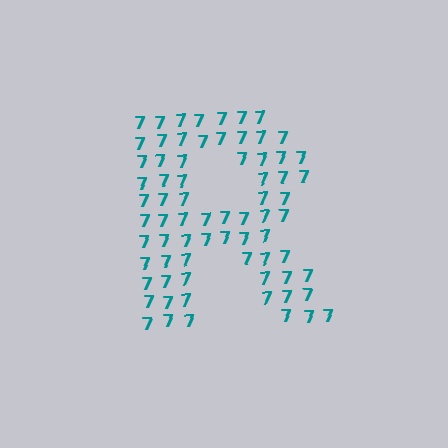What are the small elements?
The small elements are digit 7's.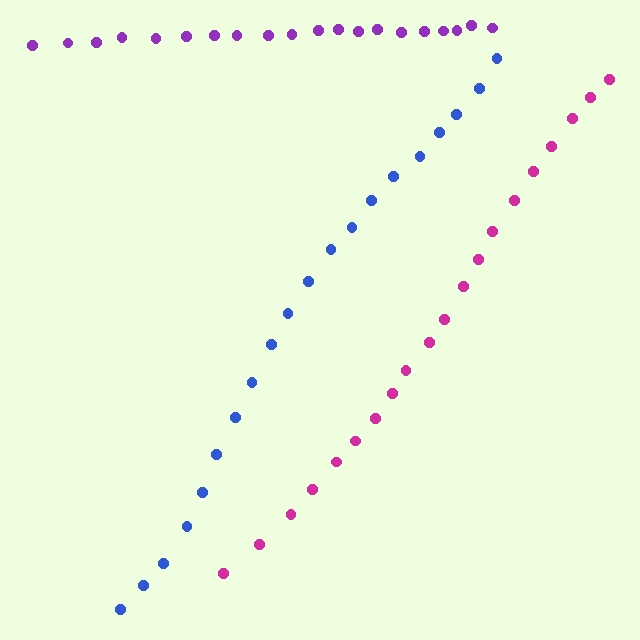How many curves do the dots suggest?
There are 3 distinct paths.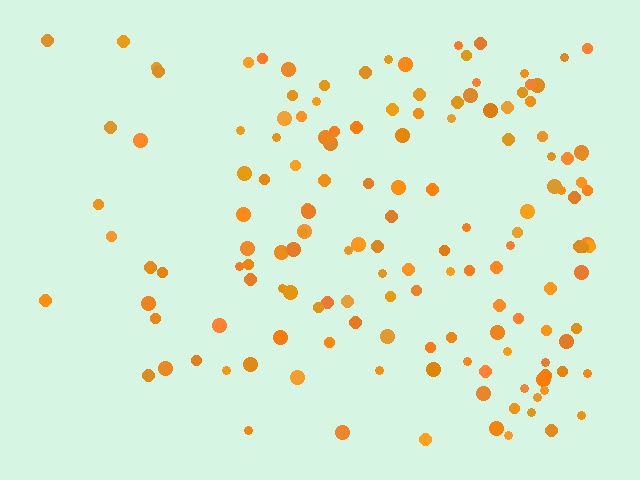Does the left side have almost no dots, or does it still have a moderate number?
Still a moderate number, just noticeably fewer than the right.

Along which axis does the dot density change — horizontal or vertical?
Horizontal.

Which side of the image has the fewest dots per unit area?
The left.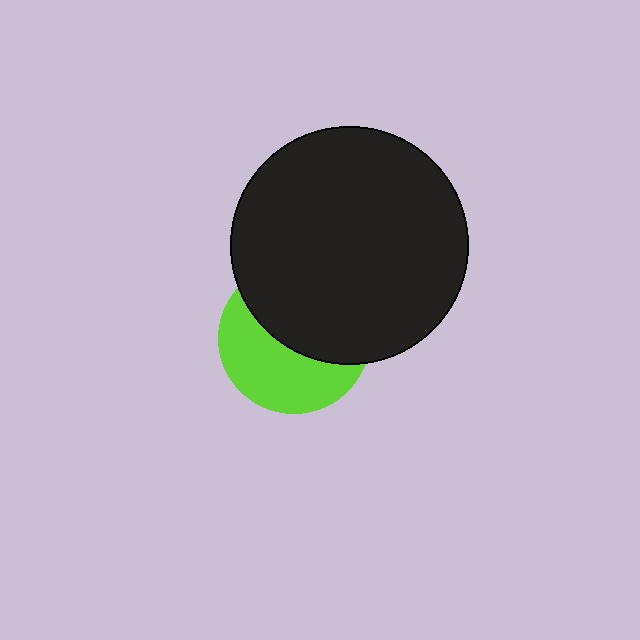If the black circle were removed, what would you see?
You would see the complete lime circle.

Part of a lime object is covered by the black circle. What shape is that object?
It is a circle.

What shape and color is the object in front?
The object in front is a black circle.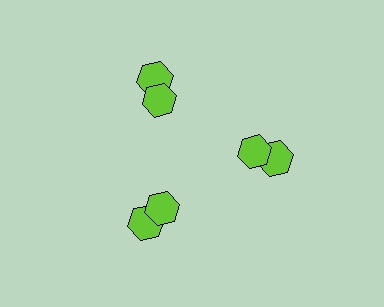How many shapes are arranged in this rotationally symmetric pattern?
There are 6 shapes, arranged in 3 groups of 2.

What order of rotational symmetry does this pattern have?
This pattern has 3-fold rotational symmetry.